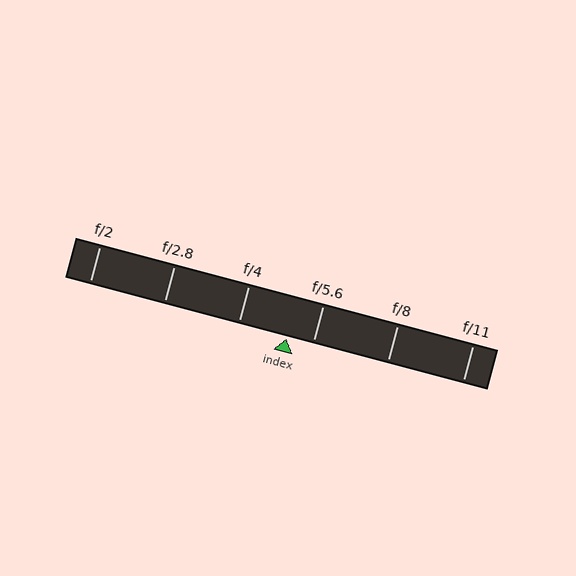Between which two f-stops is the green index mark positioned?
The index mark is between f/4 and f/5.6.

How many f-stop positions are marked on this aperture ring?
There are 6 f-stop positions marked.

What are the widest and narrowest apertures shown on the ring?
The widest aperture shown is f/2 and the narrowest is f/11.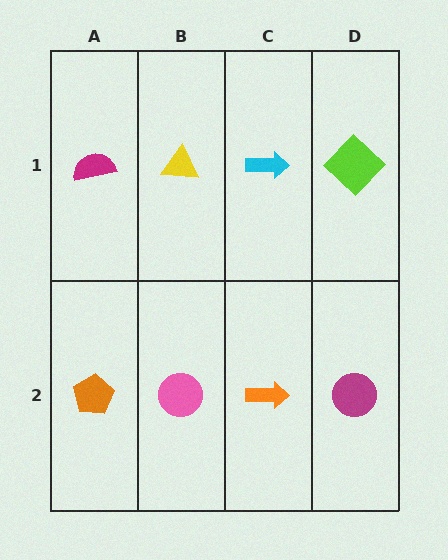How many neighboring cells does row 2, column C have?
3.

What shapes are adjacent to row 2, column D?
A lime diamond (row 1, column D), an orange arrow (row 2, column C).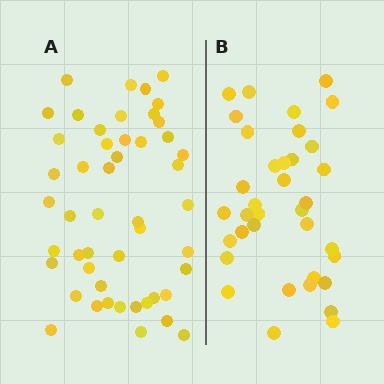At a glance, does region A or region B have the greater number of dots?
Region A (the left region) has more dots.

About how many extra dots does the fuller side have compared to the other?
Region A has approximately 15 more dots than region B.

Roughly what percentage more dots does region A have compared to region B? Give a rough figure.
About 35% more.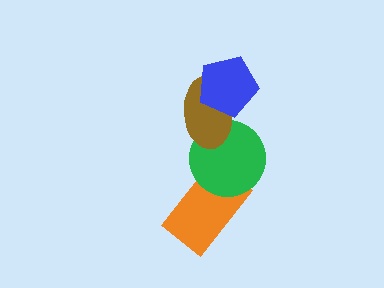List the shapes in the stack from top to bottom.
From top to bottom: the blue pentagon, the brown ellipse, the green circle, the orange rectangle.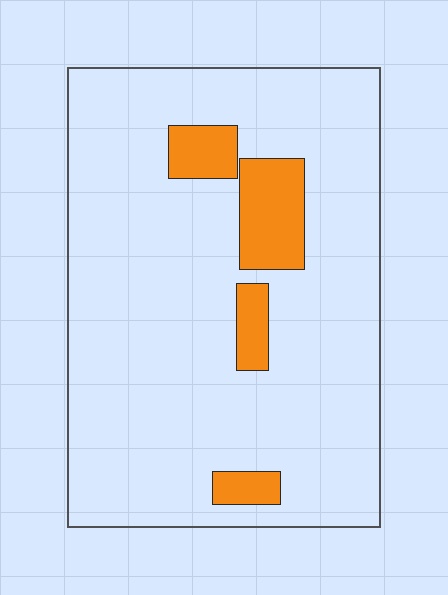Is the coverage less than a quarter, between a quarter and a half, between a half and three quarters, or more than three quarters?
Less than a quarter.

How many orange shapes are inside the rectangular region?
4.